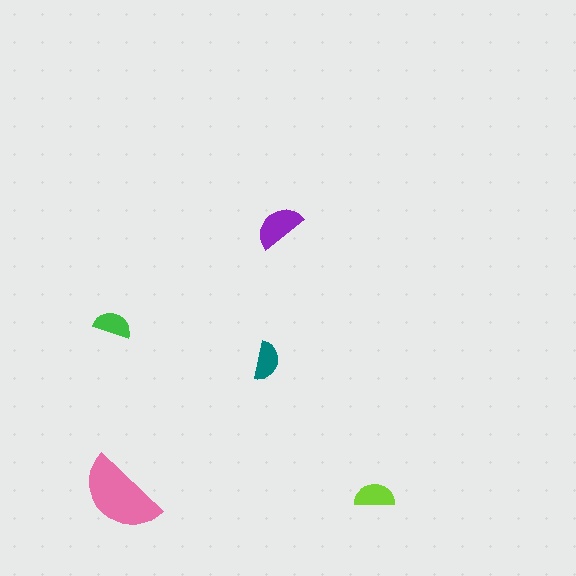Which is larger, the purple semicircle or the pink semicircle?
The pink one.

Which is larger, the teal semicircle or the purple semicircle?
The purple one.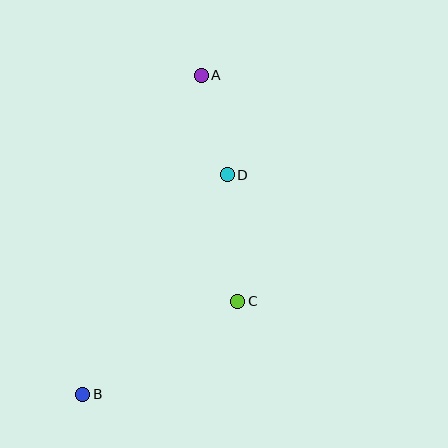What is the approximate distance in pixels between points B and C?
The distance between B and C is approximately 181 pixels.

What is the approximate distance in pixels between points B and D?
The distance between B and D is approximately 263 pixels.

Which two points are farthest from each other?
Points A and B are farthest from each other.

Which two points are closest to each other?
Points A and D are closest to each other.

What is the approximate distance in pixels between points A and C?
The distance between A and C is approximately 229 pixels.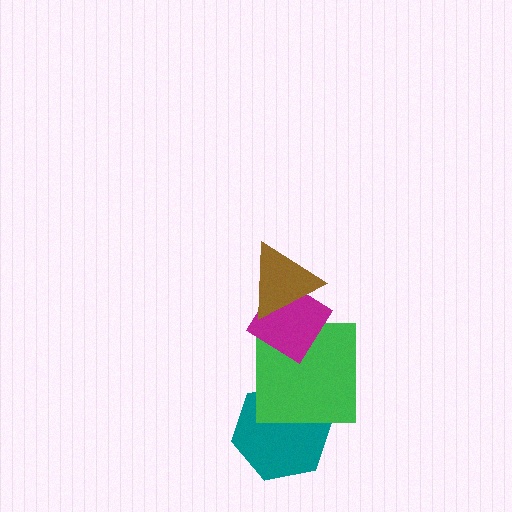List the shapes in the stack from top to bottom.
From top to bottom: the brown triangle, the magenta diamond, the green square, the teal hexagon.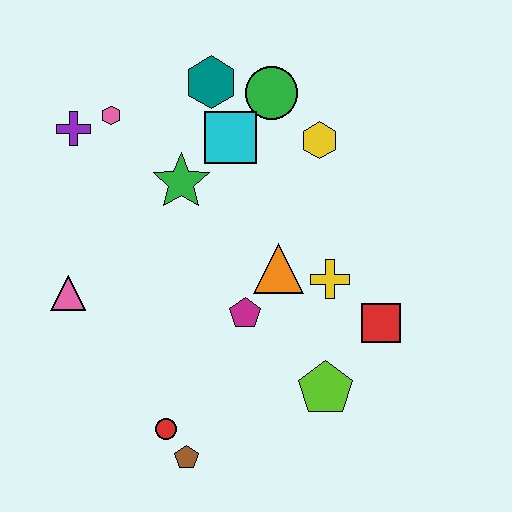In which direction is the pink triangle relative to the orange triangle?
The pink triangle is to the left of the orange triangle.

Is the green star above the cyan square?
No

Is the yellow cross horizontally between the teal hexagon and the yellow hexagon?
No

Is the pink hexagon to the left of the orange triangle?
Yes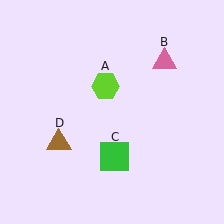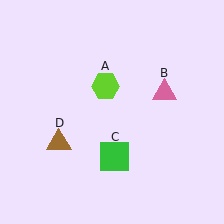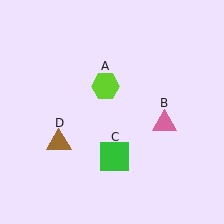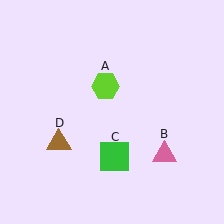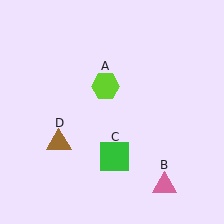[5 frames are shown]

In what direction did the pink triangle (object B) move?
The pink triangle (object B) moved down.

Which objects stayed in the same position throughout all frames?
Lime hexagon (object A) and green square (object C) and brown triangle (object D) remained stationary.